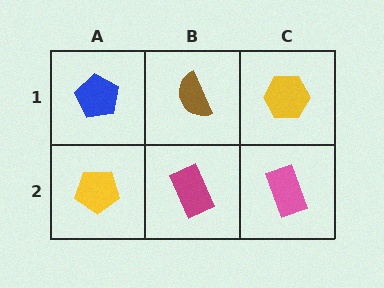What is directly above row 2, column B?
A brown semicircle.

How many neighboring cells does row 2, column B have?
3.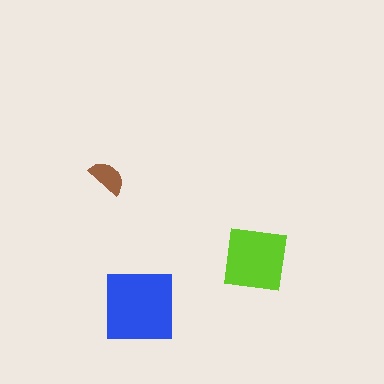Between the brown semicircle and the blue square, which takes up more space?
The blue square.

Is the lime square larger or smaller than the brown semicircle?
Larger.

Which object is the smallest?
The brown semicircle.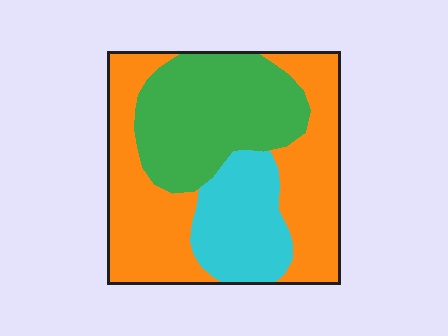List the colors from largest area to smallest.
From largest to smallest: orange, green, cyan.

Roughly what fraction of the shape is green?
Green takes up about one third (1/3) of the shape.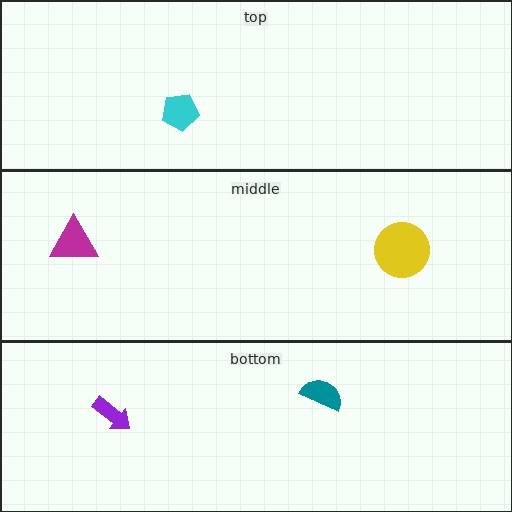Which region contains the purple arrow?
The bottom region.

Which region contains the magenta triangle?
The middle region.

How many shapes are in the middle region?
2.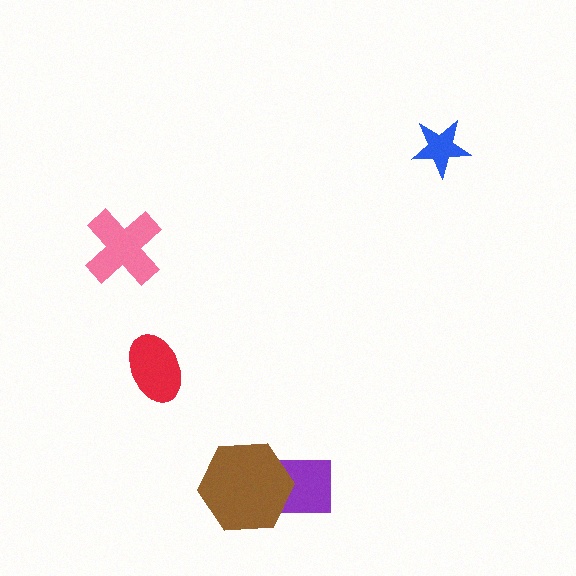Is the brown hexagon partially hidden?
No, no other shape covers it.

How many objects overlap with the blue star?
0 objects overlap with the blue star.